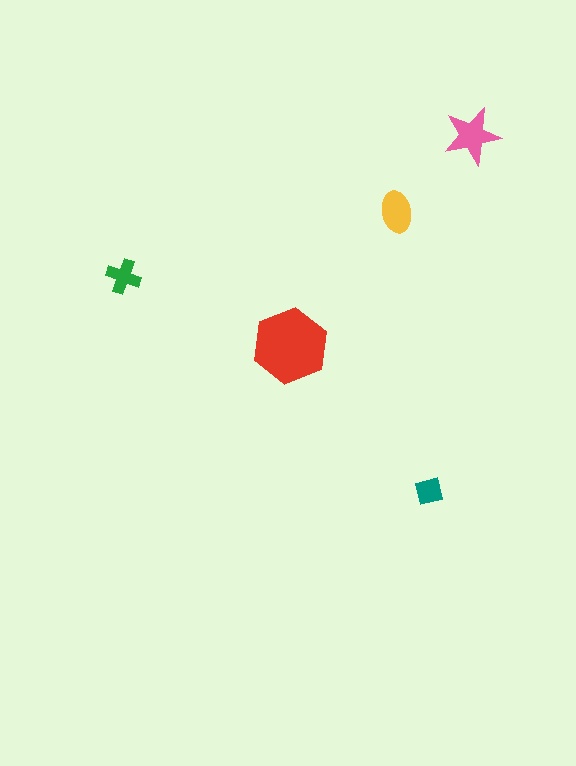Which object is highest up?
The pink star is topmost.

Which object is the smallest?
The teal square.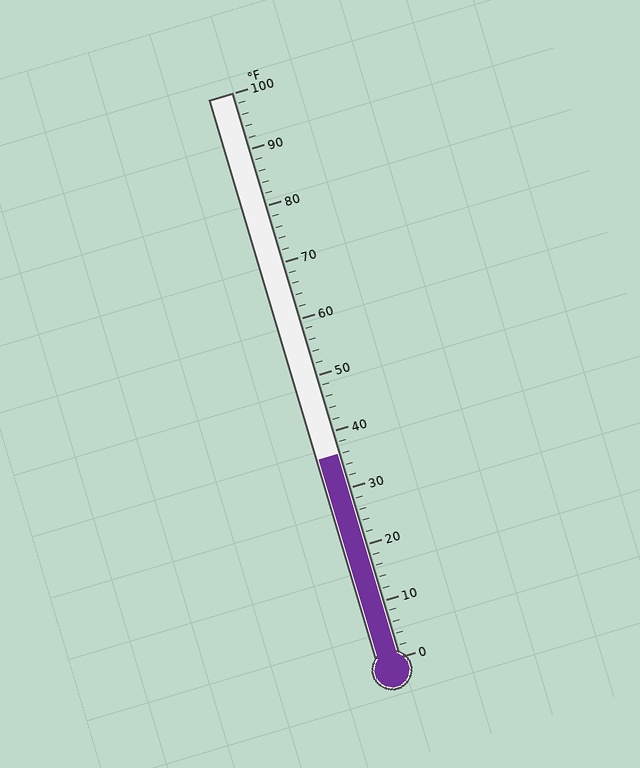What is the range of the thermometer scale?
The thermometer scale ranges from 0°F to 100°F.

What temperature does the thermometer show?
The thermometer shows approximately 36°F.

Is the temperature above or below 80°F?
The temperature is below 80°F.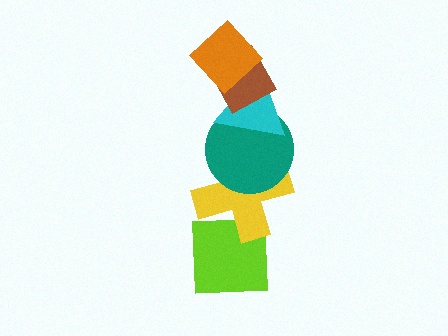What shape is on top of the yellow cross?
The teal circle is on top of the yellow cross.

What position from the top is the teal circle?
The teal circle is 4th from the top.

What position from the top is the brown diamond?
The brown diamond is 2nd from the top.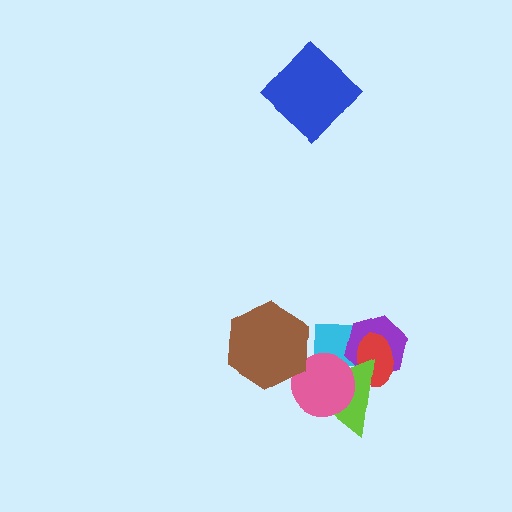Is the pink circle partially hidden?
Yes, it is partially covered by another shape.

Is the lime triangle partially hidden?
Yes, it is partially covered by another shape.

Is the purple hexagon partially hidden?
Yes, it is partially covered by another shape.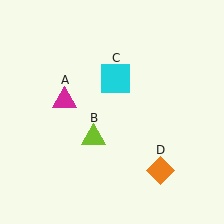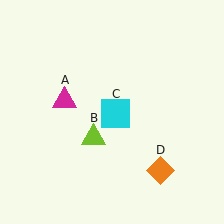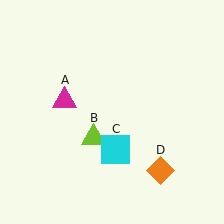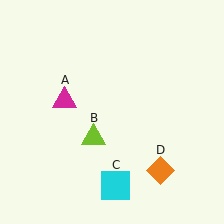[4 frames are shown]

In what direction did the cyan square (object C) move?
The cyan square (object C) moved down.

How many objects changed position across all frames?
1 object changed position: cyan square (object C).